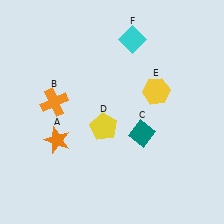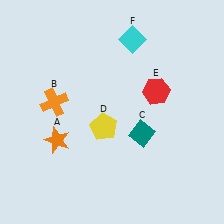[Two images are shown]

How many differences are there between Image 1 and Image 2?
There is 1 difference between the two images.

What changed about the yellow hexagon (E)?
In Image 1, E is yellow. In Image 2, it changed to red.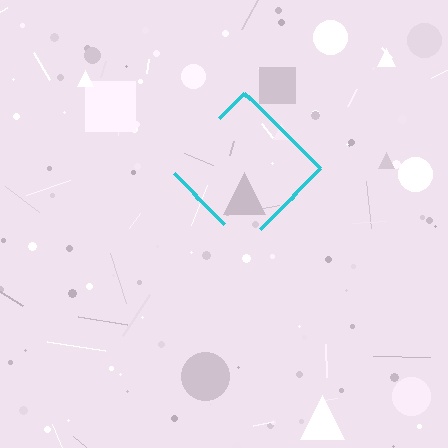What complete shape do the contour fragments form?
The contour fragments form a diamond.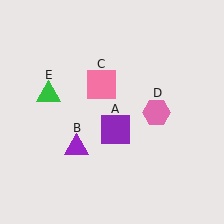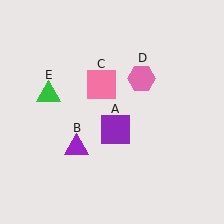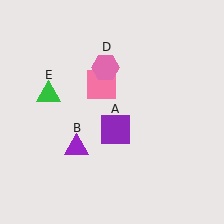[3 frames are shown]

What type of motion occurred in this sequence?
The pink hexagon (object D) rotated counterclockwise around the center of the scene.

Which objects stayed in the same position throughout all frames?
Purple square (object A) and purple triangle (object B) and pink square (object C) and green triangle (object E) remained stationary.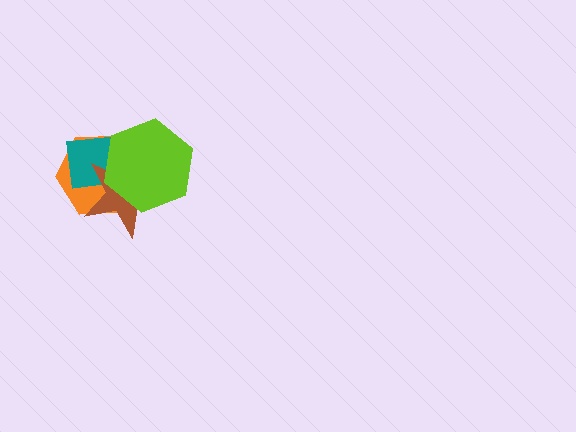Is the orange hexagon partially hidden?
Yes, it is partially covered by another shape.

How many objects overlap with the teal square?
3 objects overlap with the teal square.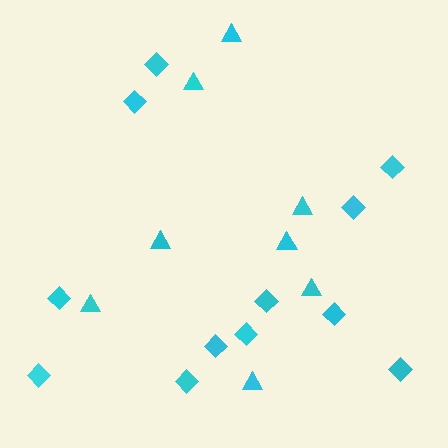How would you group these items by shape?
There are 2 groups: one group of triangles (8) and one group of diamonds (12).